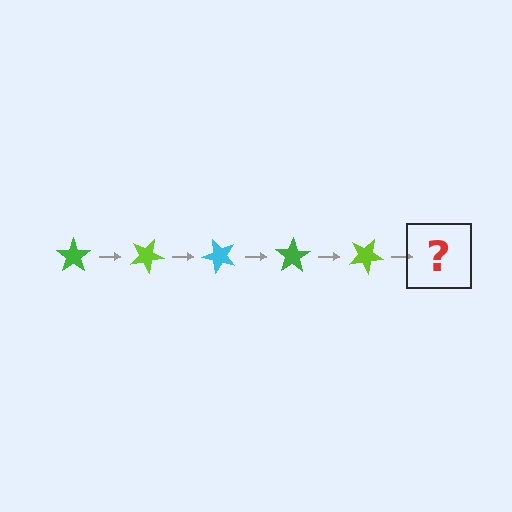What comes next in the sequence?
The next element should be a cyan star, rotated 125 degrees from the start.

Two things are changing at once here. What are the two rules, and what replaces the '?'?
The two rules are that it rotates 25 degrees each step and the color cycles through green, lime, and cyan. The '?' should be a cyan star, rotated 125 degrees from the start.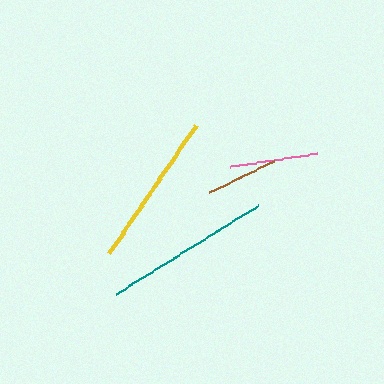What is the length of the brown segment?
The brown segment is approximately 72 pixels long.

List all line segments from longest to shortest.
From longest to shortest: teal, yellow, pink, brown.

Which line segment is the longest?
The teal line is the longest at approximately 168 pixels.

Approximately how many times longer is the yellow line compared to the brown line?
The yellow line is approximately 2.2 times the length of the brown line.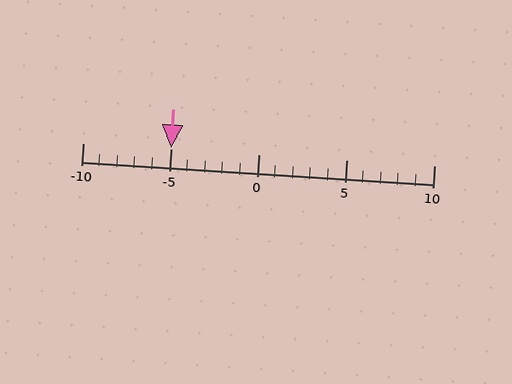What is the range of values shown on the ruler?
The ruler shows values from -10 to 10.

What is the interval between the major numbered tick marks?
The major tick marks are spaced 5 units apart.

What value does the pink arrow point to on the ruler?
The pink arrow points to approximately -5.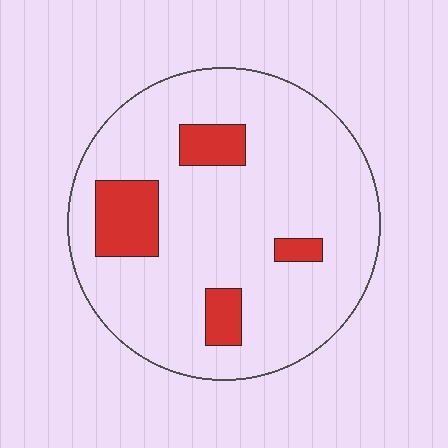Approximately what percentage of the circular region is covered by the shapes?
Approximately 15%.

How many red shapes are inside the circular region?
4.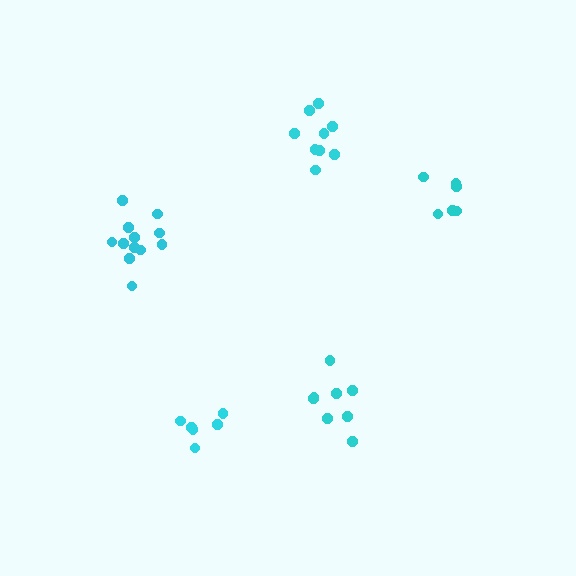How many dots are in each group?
Group 1: 6 dots, Group 2: 9 dots, Group 3: 6 dots, Group 4: 8 dots, Group 5: 12 dots (41 total).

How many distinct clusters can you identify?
There are 5 distinct clusters.